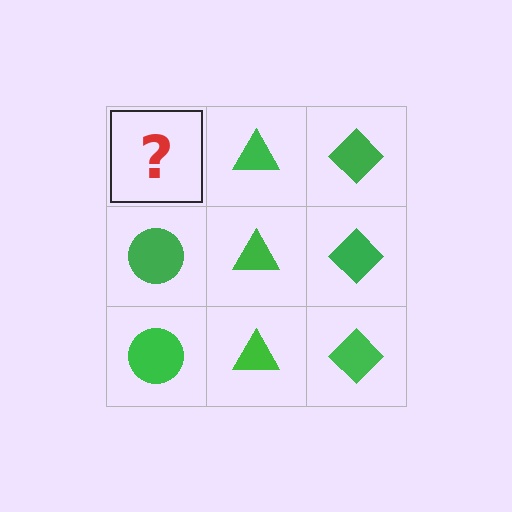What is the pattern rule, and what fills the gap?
The rule is that each column has a consistent shape. The gap should be filled with a green circle.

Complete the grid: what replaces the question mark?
The question mark should be replaced with a green circle.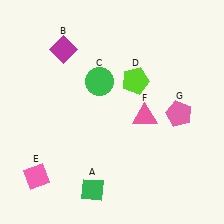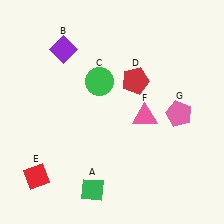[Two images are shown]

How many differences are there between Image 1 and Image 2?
There are 3 differences between the two images.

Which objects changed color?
B changed from magenta to purple. D changed from lime to red. E changed from pink to red.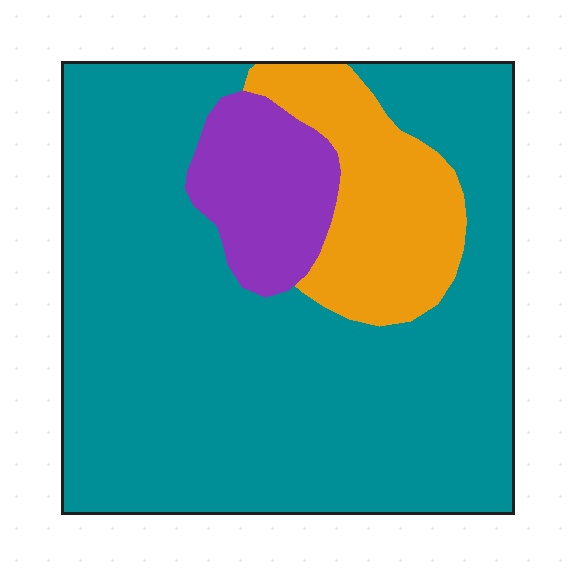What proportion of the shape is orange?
Orange covers about 15% of the shape.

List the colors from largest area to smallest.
From largest to smallest: teal, orange, purple.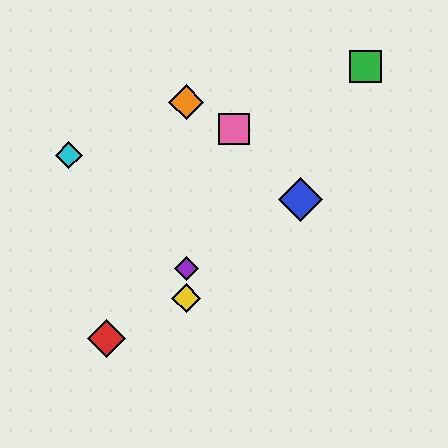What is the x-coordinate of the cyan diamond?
The cyan diamond is at x≈69.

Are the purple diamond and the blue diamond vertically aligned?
No, the purple diamond is at x≈186 and the blue diamond is at x≈300.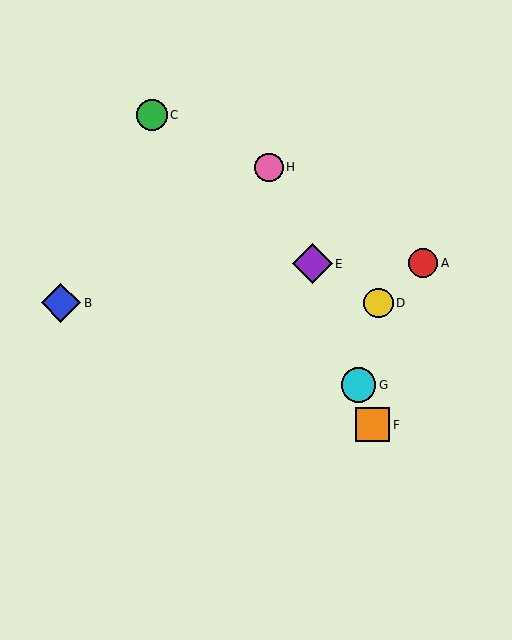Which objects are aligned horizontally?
Objects B, D are aligned horizontally.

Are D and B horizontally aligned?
Yes, both are at y≈303.